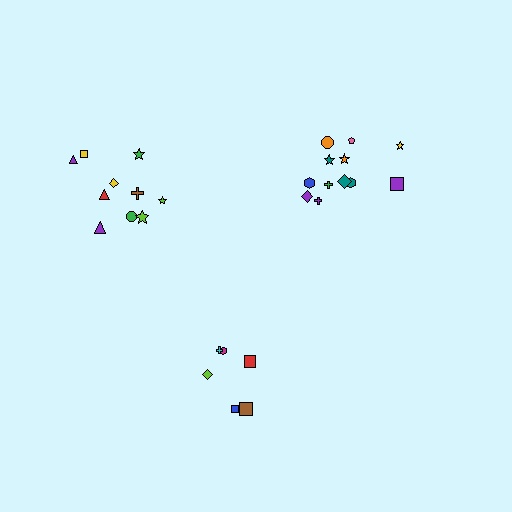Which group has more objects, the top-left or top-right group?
The top-right group.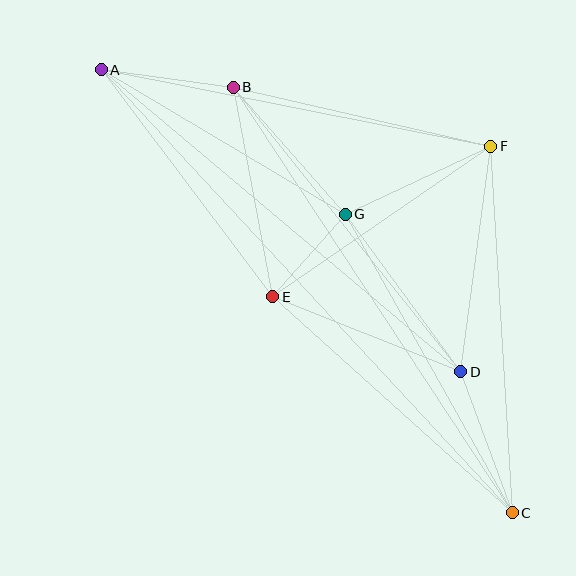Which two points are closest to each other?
Points E and G are closest to each other.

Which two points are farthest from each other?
Points A and C are farthest from each other.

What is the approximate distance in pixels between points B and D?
The distance between B and D is approximately 364 pixels.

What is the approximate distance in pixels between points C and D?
The distance between C and D is approximately 150 pixels.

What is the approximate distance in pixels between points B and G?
The distance between B and G is approximately 169 pixels.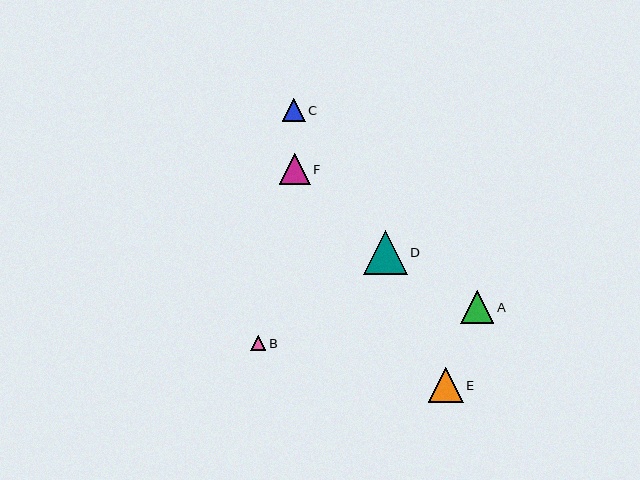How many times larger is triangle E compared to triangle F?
Triangle E is approximately 1.1 times the size of triangle F.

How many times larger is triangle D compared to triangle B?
Triangle D is approximately 2.9 times the size of triangle B.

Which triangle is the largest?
Triangle D is the largest with a size of approximately 44 pixels.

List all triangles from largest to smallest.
From largest to smallest: D, E, A, F, C, B.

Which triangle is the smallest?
Triangle B is the smallest with a size of approximately 15 pixels.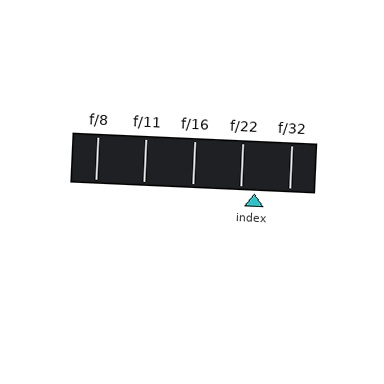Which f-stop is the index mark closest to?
The index mark is closest to f/22.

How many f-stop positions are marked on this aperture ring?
There are 5 f-stop positions marked.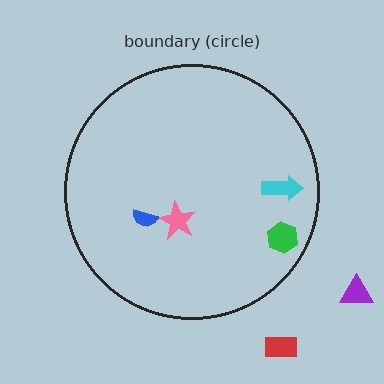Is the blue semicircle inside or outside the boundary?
Inside.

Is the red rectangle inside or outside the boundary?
Outside.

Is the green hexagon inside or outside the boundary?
Inside.